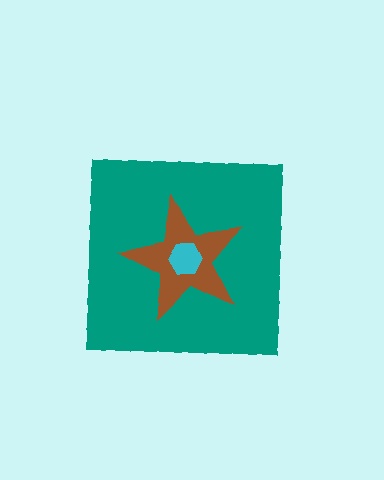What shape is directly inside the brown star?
The cyan hexagon.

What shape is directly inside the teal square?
The brown star.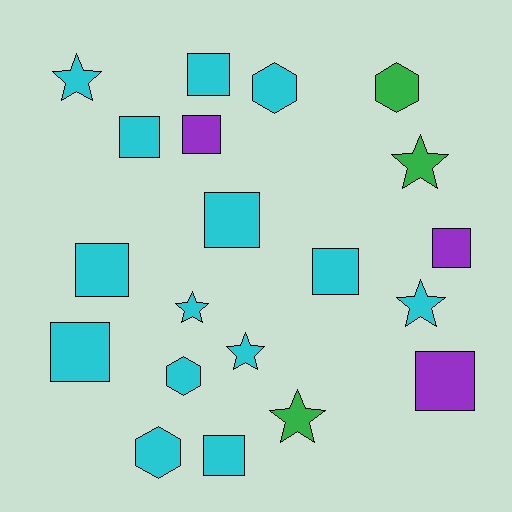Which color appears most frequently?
Cyan, with 14 objects.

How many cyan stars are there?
There are 4 cyan stars.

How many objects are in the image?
There are 20 objects.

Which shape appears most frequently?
Square, with 10 objects.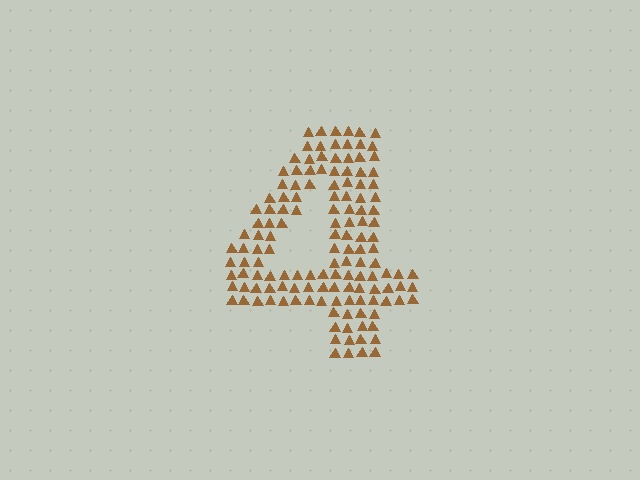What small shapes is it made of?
It is made of small triangles.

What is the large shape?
The large shape is the digit 4.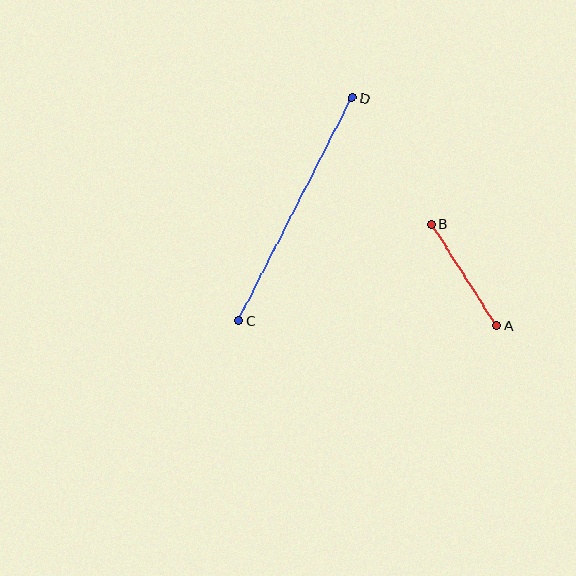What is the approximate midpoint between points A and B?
The midpoint is at approximately (464, 275) pixels.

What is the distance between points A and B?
The distance is approximately 120 pixels.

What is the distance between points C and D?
The distance is approximately 250 pixels.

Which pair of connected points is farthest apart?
Points C and D are farthest apart.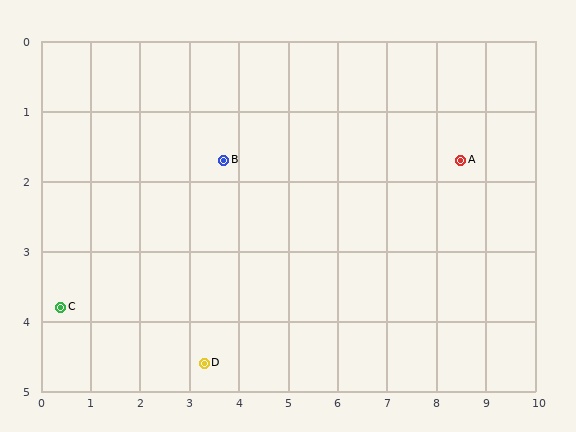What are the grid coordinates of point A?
Point A is at approximately (8.5, 1.7).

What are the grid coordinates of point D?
Point D is at approximately (3.3, 4.6).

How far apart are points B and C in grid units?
Points B and C are about 3.9 grid units apart.